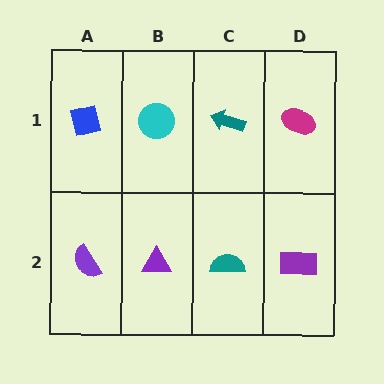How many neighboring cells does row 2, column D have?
2.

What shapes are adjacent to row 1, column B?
A purple triangle (row 2, column B), a blue square (row 1, column A), a teal arrow (row 1, column C).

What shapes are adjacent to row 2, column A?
A blue square (row 1, column A), a purple triangle (row 2, column B).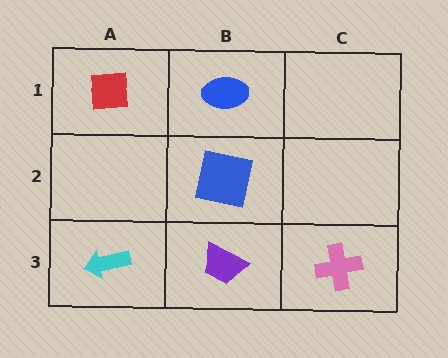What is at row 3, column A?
A cyan arrow.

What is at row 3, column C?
A pink cross.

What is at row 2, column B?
A blue square.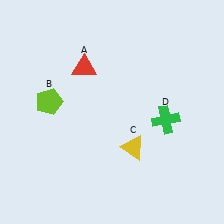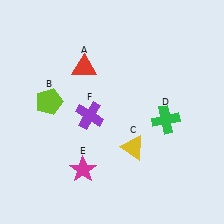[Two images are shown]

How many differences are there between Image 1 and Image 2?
There are 2 differences between the two images.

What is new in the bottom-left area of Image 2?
A purple cross (F) was added in the bottom-left area of Image 2.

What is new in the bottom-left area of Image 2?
A magenta star (E) was added in the bottom-left area of Image 2.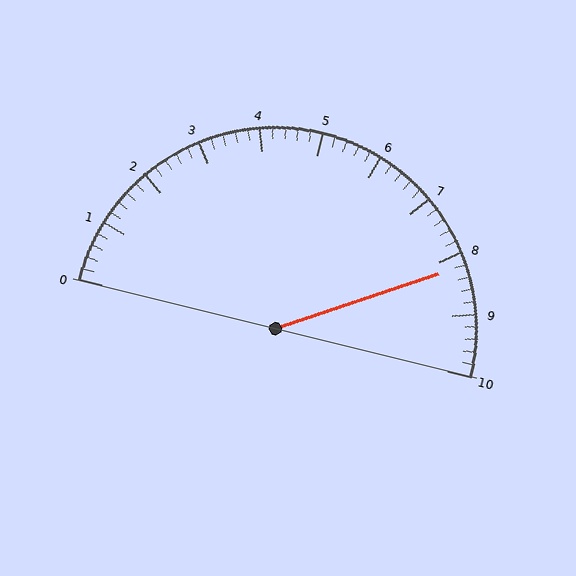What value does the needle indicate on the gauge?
The needle indicates approximately 8.2.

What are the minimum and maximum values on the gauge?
The gauge ranges from 0 to 10.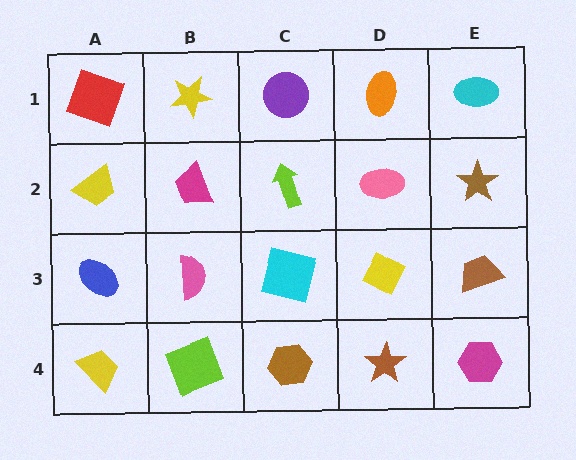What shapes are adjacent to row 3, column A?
A yellow trapezoid (row 2, column A), a yellow trapezoid (row 4, column A), a pink semicircle (row 3, column B).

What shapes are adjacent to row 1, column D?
A pink ellipse (row 2, column D), a purple circle (row 1, column C), a cyan ellipse (row 1, column E).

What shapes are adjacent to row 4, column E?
A brown trapezoid (row 3, column E), a brown star (row 4, column D).